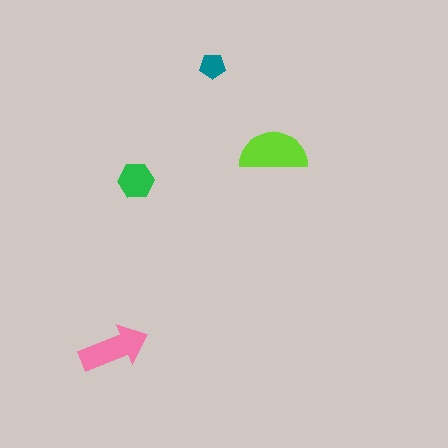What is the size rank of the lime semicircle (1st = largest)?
1st.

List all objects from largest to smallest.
The lime semicircle, the pink arrow, the green hexagon, the teal pentagon.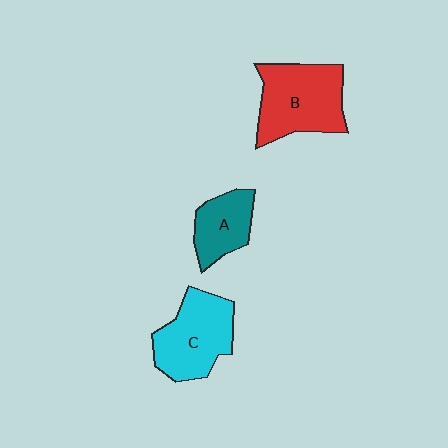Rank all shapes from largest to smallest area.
From largest to smallest: B (red), C (cyan), A (teal).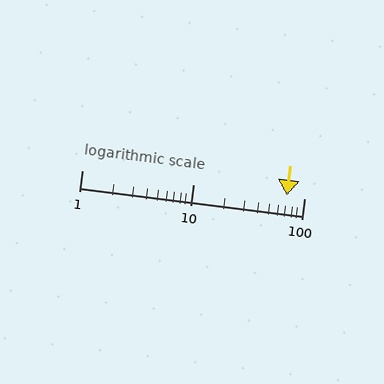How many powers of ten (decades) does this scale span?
The scale spans 2 decades, from 1 to 100.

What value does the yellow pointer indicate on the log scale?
The pointer indicates approximately 70.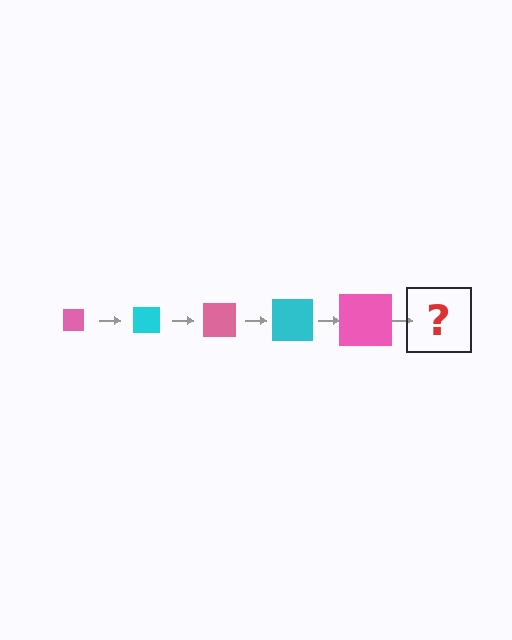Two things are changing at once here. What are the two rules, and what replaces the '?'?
The two rules are that the square grows larger each step and the color cycles through pink and cyan. The '?' should be a cyan square, larger than the previous one.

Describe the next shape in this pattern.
It should be a cyan square, larger than the previous one.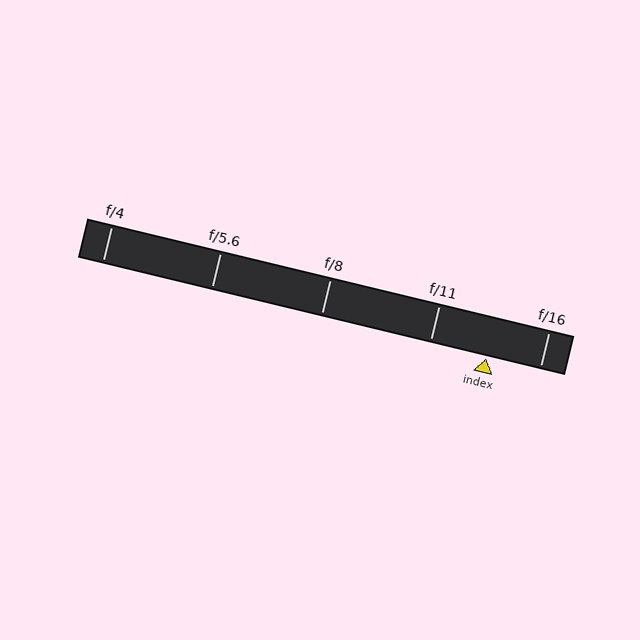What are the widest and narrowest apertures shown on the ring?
The widest aperture shown is f/4 and the narrowest is f/16.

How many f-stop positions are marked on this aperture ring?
There are 5 f-stop positions marked.